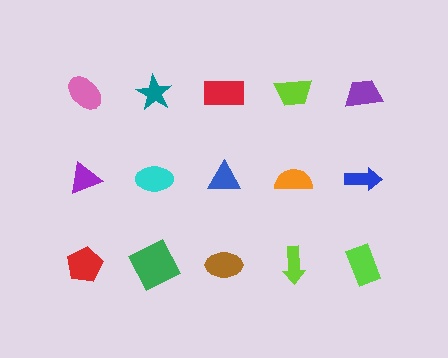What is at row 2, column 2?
A cyan ellipse.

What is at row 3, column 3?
A brown ellipse.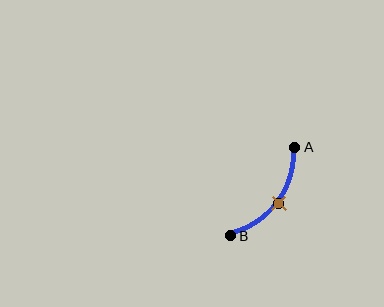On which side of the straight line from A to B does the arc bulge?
The arc bulges below and to the right of the straight line connecting A and B.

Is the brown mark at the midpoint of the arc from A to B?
Yes. The brown mark lies on the arc at equal arc-length from both A and B — it is the arc midpoint.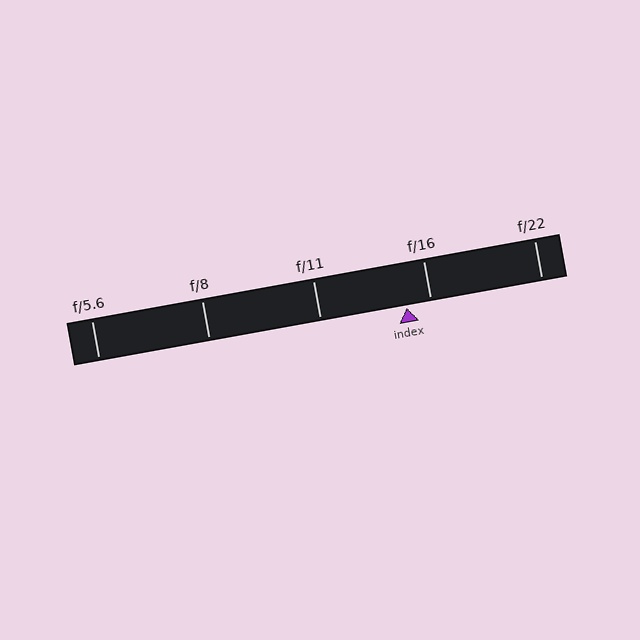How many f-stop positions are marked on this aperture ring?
There are 5 f-stop positions marked.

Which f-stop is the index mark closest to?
The index mark is closest to f/16.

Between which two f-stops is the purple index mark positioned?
The index mark is between f/11 and f/16.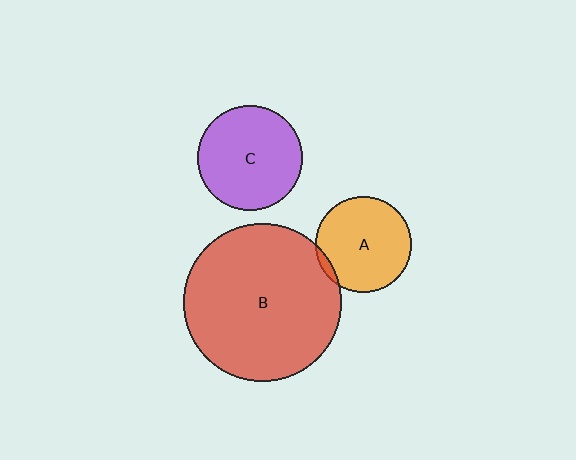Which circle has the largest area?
Circle B (red).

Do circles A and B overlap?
Yes.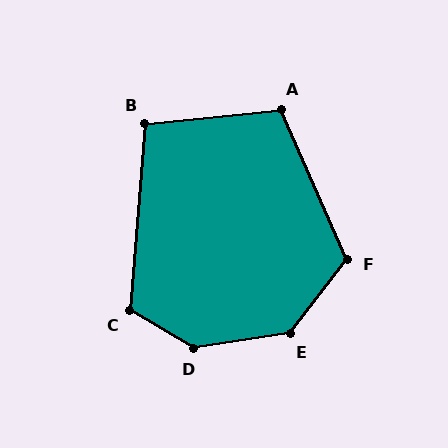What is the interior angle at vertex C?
Approximately 116 degrees (obtuse).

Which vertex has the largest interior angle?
D, at approximately 141 degrees.